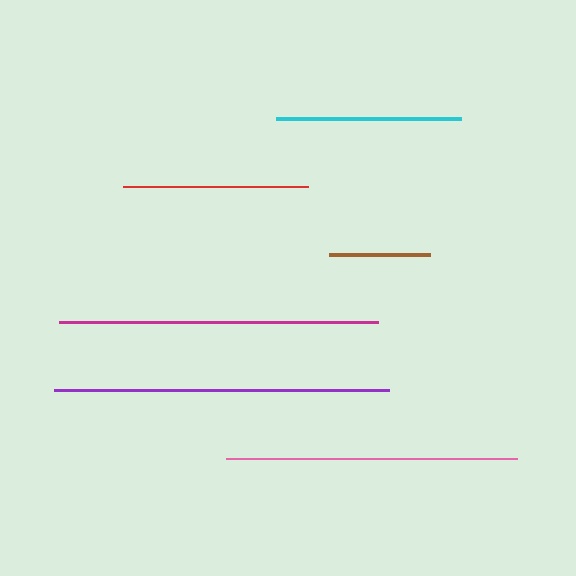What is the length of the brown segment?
The brown segment is approximately 101 pixels long.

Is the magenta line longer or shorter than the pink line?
The magenta line is longer than the pink line.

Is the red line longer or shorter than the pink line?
The pink line is longer than the red line.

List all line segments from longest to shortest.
From longest to shortest: purple, magenta, pink, red, cyan, brown.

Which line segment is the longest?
The purple line is the longest at approximately 336 pixels.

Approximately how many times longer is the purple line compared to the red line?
The purple line is approximately 1.8 times the length of the red line.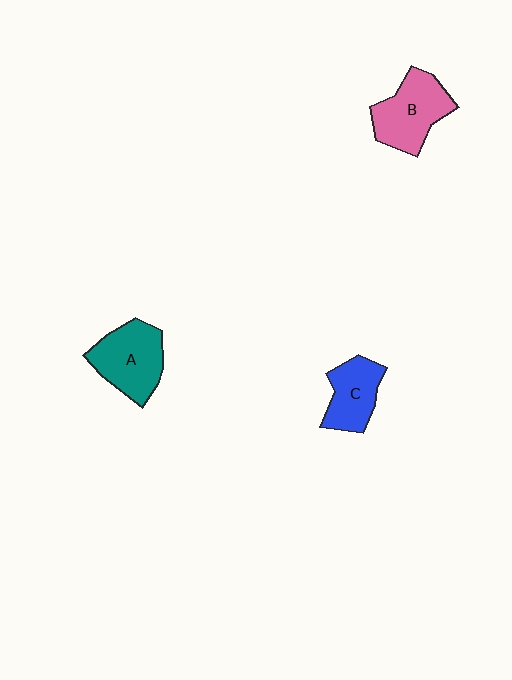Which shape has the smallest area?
Shape C (blue).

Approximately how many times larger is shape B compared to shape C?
Approximately 1.3 times.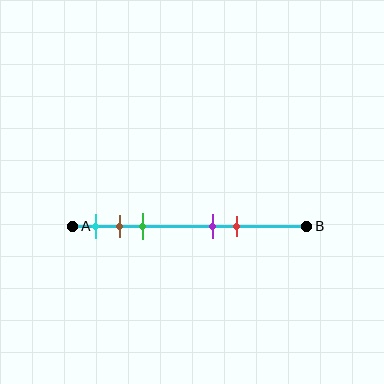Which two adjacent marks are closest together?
The brown and green marks are the closest adjacent pair.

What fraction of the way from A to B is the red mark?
The red mark is approximately 70% (0.7) of the way from A to B.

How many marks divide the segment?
There are 5 marks dividing the segment.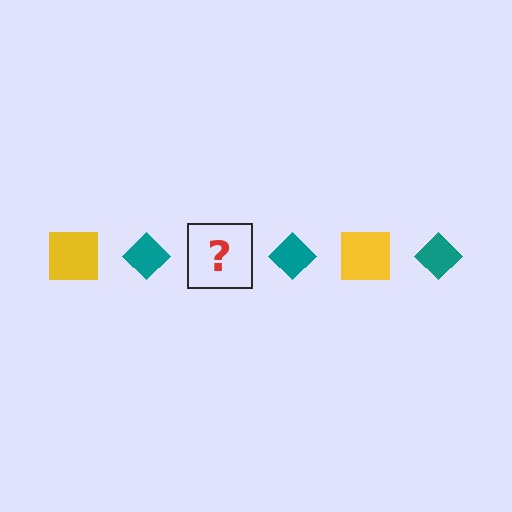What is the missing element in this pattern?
The missing element is a yellow square.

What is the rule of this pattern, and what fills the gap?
The rule is that the pattern alternates between yellow square and teal diamond. The gap should be filled with a yellow square.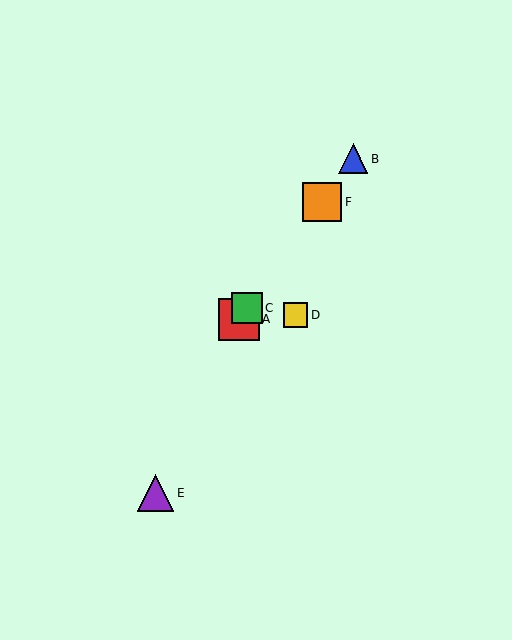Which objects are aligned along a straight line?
Objects A, B, C, F are aligned along a straight line.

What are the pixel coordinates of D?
Object D is at (296, 315).